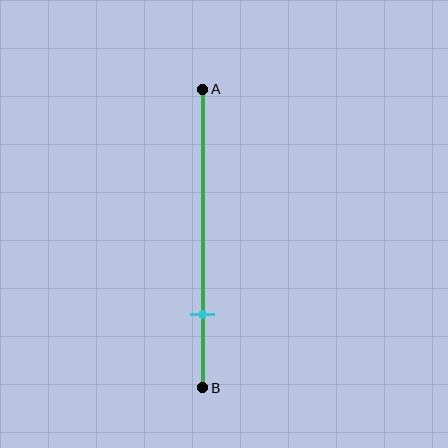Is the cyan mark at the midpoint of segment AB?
No, the mark is at about 75% from A, not at the 50% midpoint.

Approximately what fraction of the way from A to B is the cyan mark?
The cyan mark is approximately 75% of the way from A to B.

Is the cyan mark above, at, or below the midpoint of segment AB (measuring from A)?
The cyan mark is below the midpoint of segment AB.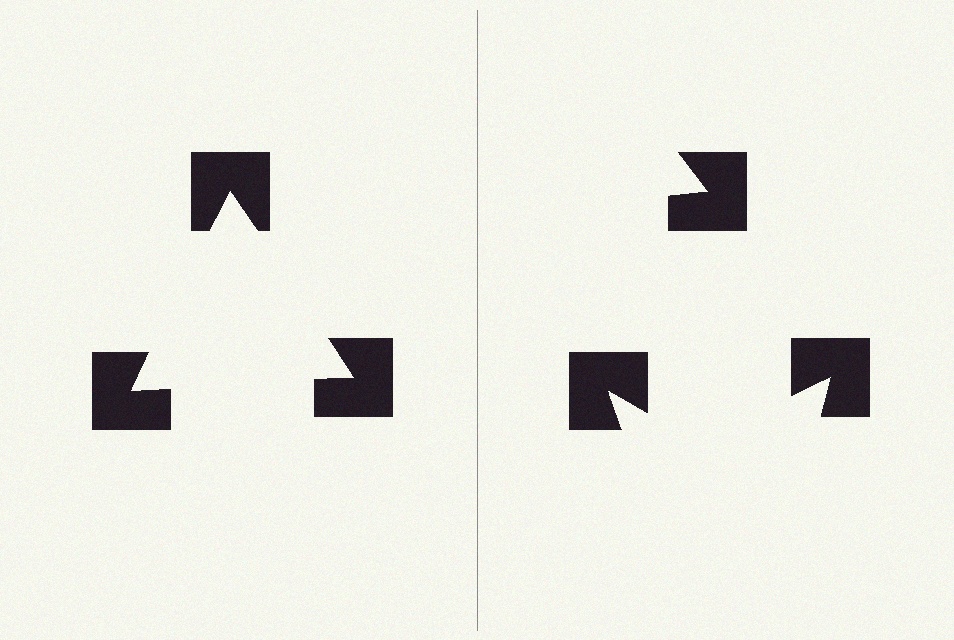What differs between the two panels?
The notched squares are positioned identically on both sides; only the wedge orientations differ. On the left they align to a triangle; on the right they are misaligned.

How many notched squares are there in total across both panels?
6 — 3 on each side.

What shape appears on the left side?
An illusory triangle.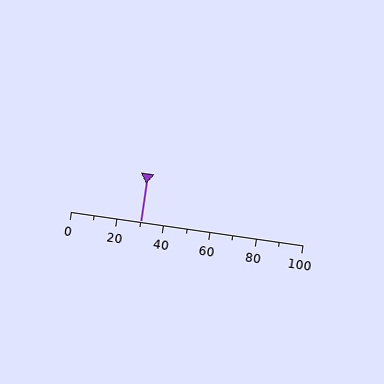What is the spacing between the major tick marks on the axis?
The major ticks are spaced 20 apart.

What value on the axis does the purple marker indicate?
The marker indicates approximately 30.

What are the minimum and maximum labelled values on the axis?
The axis runs from 0 to 100.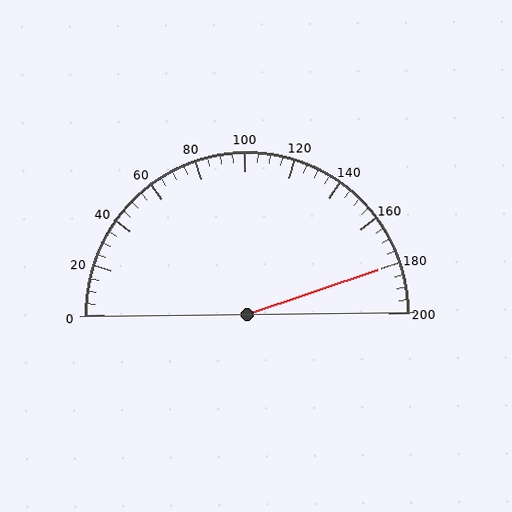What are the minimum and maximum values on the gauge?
The gauge ranges from 0 to 200.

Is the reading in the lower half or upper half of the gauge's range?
The reading is in the upper half of the range (0 to 200).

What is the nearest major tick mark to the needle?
The nearest major tick mark is 180.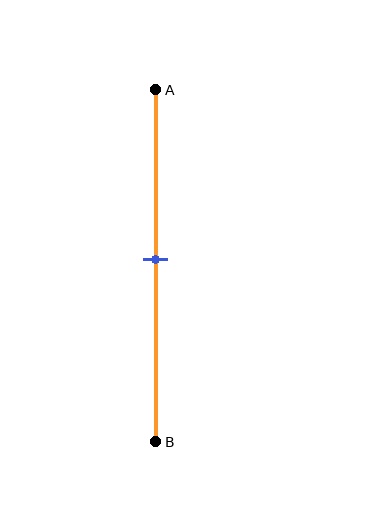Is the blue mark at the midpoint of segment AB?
Yes, the mark is approximately at the midpoint.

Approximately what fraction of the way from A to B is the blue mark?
The blue mark is approximately 50% of the way from A to B.